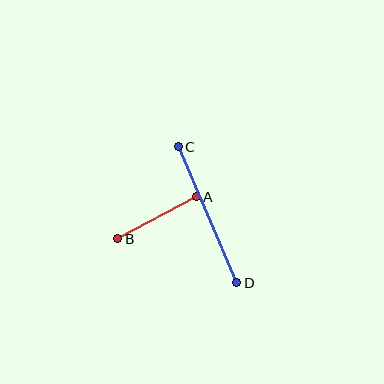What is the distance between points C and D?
The distance is approximately 148 pixels.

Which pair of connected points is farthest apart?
Points C and D are farthest apart.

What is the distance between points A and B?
The distance is approximately 89 pixels.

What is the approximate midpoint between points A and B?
The midpoint is at approximately (157, 218) pixels.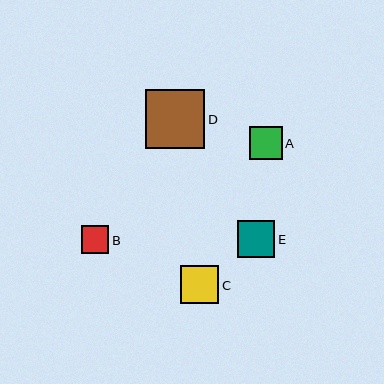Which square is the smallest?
Square B is the smallest with a size of approximately 28 pixels.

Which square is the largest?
Square D is the largest with a size of approximately 59 pixels.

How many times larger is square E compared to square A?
Square E is approximately 1.1 times the size of square A.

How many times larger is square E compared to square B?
Square E is approximately 1.3 times the size of square B.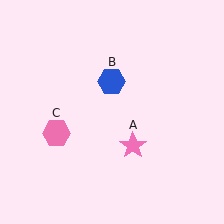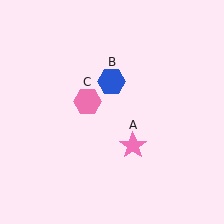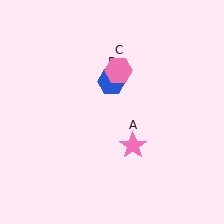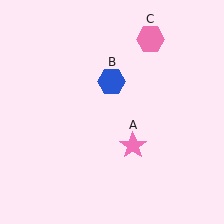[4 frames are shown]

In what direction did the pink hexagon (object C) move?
The pink hexagon (object C) moved up and to the right.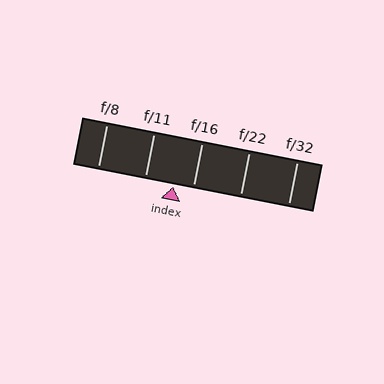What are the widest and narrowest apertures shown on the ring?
The widest aperture shown is f/8 and the narrowest is f/32.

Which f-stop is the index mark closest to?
The index mark is closest to f/16.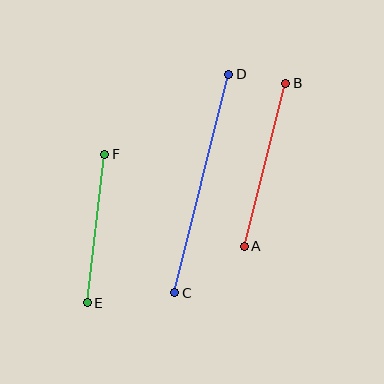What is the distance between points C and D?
The distance is approximately 225 pixels.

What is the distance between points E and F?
The distance is approximately 149 pixels.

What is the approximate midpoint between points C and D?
The midpoint is at approximately (202, 183) pixels.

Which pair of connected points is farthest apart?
Points C and D are farthest apart.